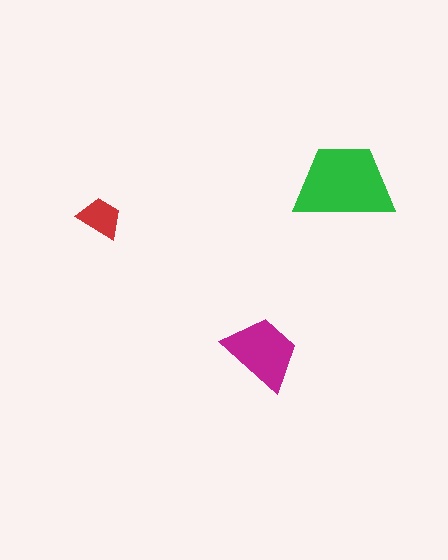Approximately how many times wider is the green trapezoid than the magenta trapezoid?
About 1.5 times wider.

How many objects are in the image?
There are 3 objects in the image.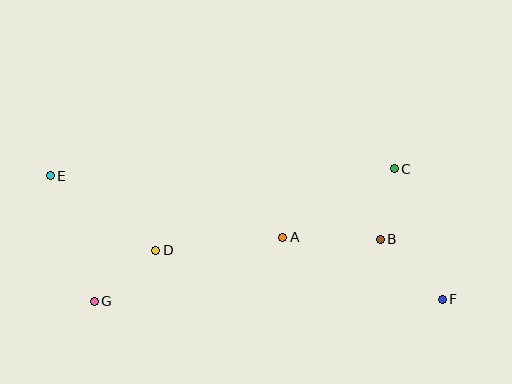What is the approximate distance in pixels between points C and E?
The distance between C and E is approximately 344 pixels.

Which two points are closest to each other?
Points B and C are closest to each other.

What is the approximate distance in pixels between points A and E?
The distance between A and E is approximately 241 pixels.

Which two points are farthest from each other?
Points E and F are farthest from each other.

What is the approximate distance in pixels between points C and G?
The distance between C and G is approximately 328 pixels.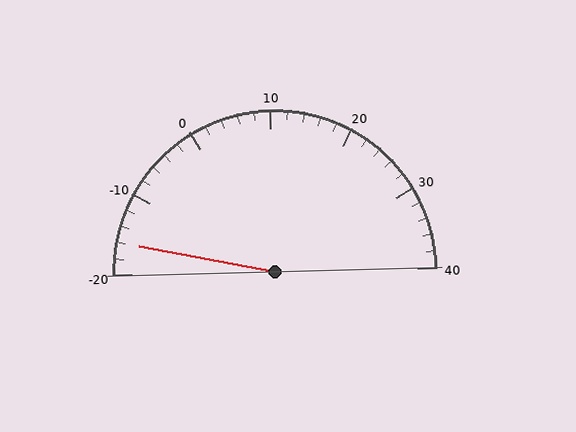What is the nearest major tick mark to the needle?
The nearest major tick mark is -20.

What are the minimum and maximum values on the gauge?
The gauge ranges from -20 to 40.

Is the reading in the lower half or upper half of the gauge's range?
The reading is in the lower half of the range (-20 to 40).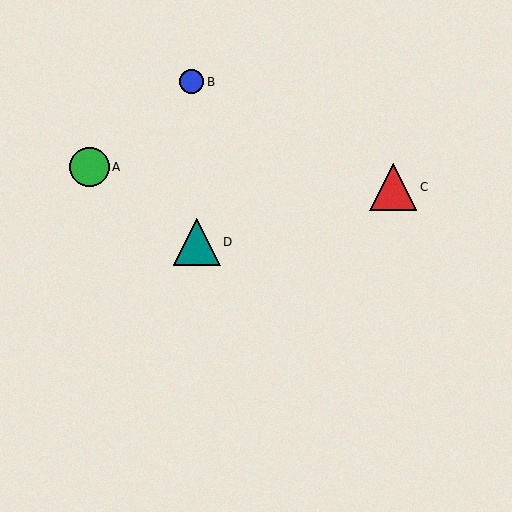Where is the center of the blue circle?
The center of the blue circle is at (192, 82).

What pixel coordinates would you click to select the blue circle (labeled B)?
Click at (192, 82) to select the blue circle B.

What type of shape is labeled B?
Shape B is a blue circle.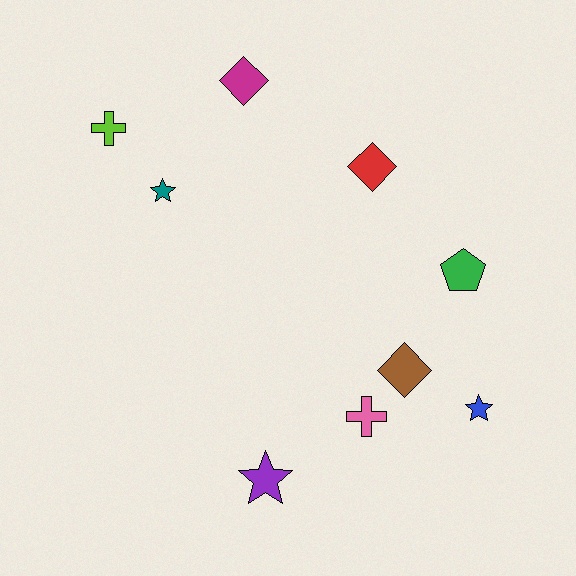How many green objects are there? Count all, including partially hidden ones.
There is 1 green object.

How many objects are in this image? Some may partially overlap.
There are 9 objects.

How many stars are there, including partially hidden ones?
There are 3 stars.